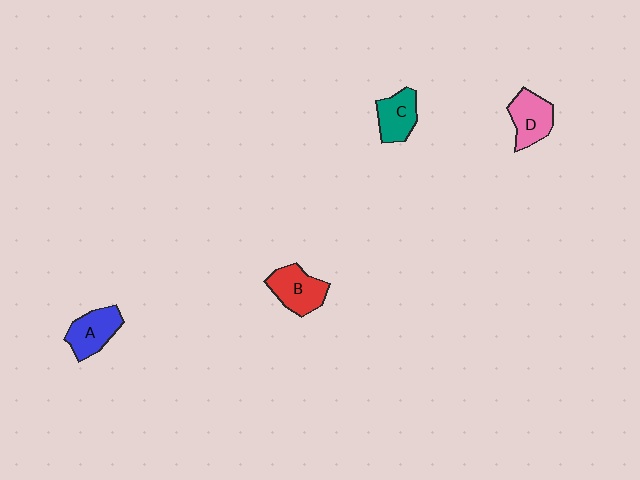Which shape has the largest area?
Shape B (red).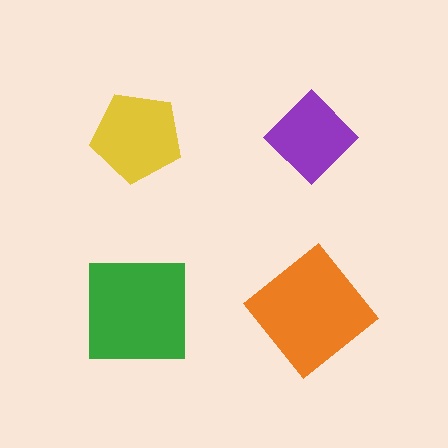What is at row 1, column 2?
A purple diamond.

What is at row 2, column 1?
A green square.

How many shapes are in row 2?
2 shapes.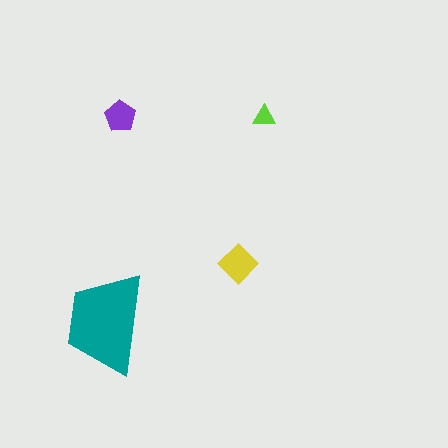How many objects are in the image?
There are 4 objects in the image.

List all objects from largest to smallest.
The teal trapezoid, the yellow diamond, the purple pentagon, the lime triangle.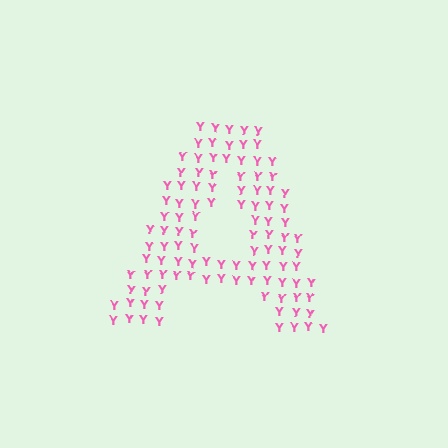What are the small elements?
The small elements are letter Y's.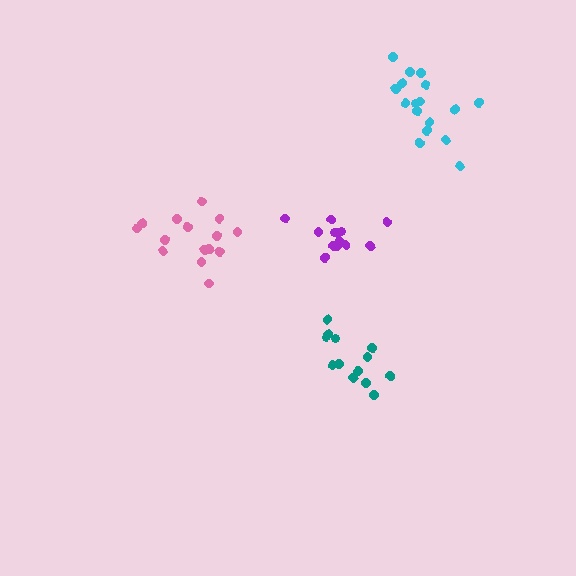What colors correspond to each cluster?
The clusters are colored: teal, purple, pink, cyan.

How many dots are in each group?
Group 1: 13 dots, Group 2: 13 dots, Group 3: 15 dots, Group 4: 17 dots (58 total).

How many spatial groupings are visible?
There are 4 spatial groupings.